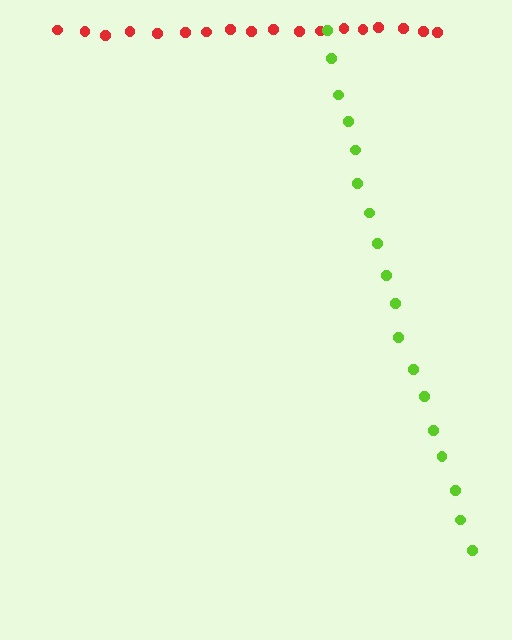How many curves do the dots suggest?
There are 2 distinct paths.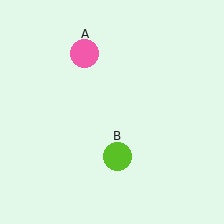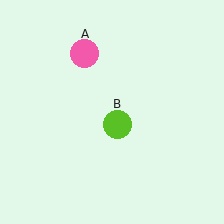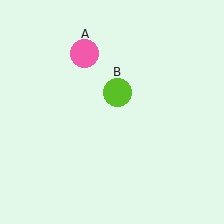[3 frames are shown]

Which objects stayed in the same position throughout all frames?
Pink circle (object A) remained stationary.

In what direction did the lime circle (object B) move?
The lime circle (object B) moved up.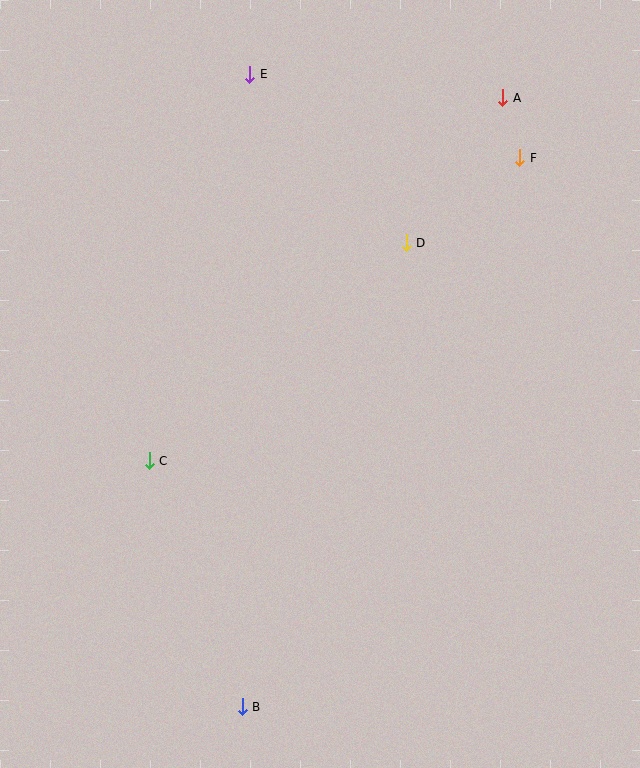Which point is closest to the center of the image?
Point D at (406, 243) is closest to the center.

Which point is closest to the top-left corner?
Point E is closest to the top-left corner.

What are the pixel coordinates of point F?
Point F is at (520, 158).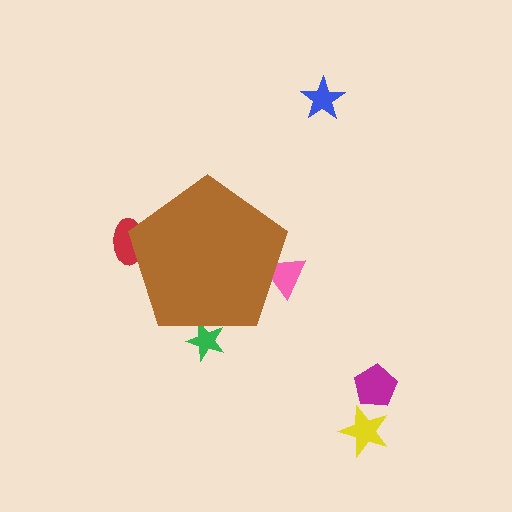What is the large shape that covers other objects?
A brown pentagon.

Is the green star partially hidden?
Yes, the green star is partially hidden behind the brown pentagon.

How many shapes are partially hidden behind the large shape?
3 shapes are partially hidden.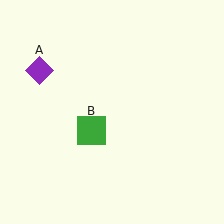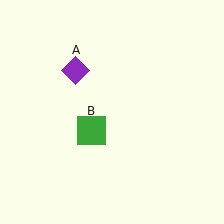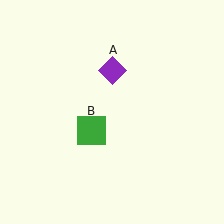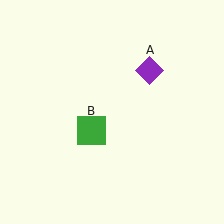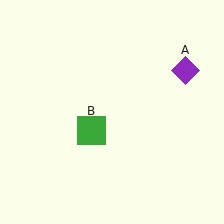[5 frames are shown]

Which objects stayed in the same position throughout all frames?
Green square (object B) remained stationary.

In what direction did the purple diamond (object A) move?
The purple diamond (object A) moved right.